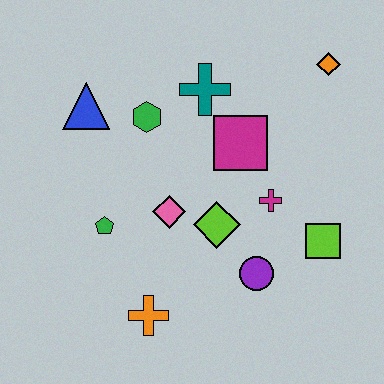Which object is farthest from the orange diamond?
The orange cross is farthest from the orange diamond.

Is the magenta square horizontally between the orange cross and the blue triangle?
No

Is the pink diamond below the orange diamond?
Yes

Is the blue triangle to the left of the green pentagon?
Yes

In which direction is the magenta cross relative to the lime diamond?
The magenta cross is to the right of the lime diamond.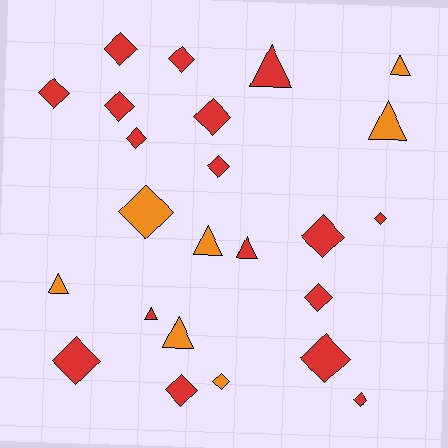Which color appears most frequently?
Red, with 17 objects.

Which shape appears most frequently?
Diamond, with 16 objects.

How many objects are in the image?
There are 24 objects.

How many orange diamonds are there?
There are 2 orange diamonds.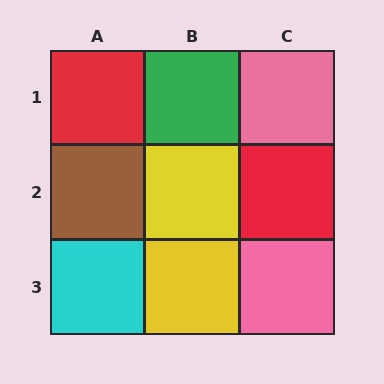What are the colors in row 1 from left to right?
Red, green, pink.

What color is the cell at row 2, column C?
Red.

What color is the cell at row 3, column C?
Pink.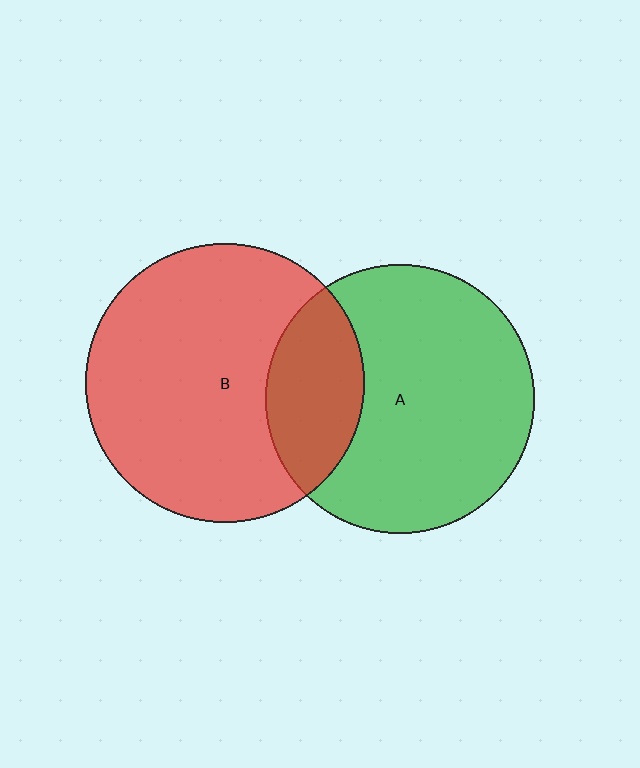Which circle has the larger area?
Circle B (red).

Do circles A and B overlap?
Yes.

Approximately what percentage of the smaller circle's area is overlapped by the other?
Approximately 25%.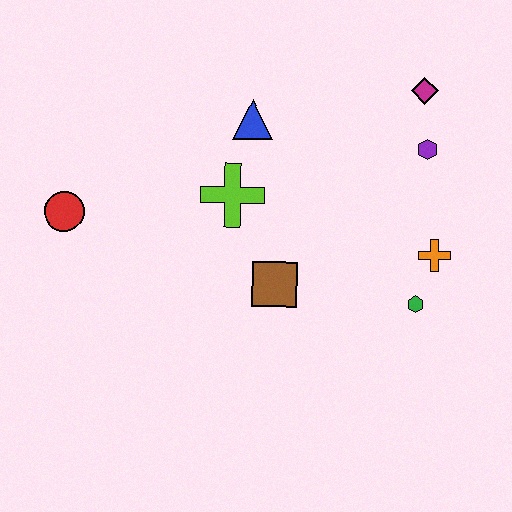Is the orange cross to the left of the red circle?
No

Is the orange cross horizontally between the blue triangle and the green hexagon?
No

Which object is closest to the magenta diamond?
The purple hexagon is closest to the magenta diamond.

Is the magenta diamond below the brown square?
No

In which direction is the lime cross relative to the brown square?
The lime cross is above the brown square.